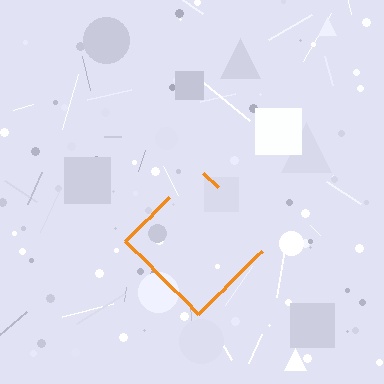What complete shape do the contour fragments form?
The contour fragments form a diamond.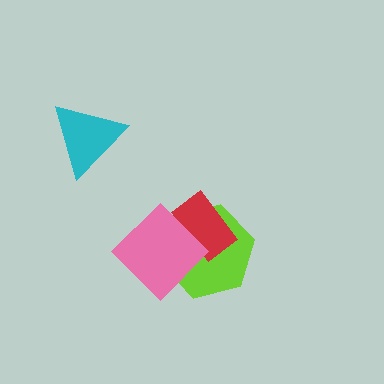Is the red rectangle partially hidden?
Yes, it is partially covered by another shape.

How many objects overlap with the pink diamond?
2 objects overlap with the pink diamond.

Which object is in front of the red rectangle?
The pink diamond is in front of the red rectangle.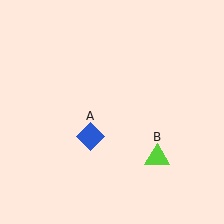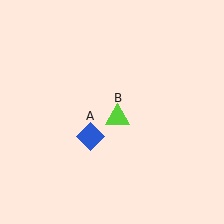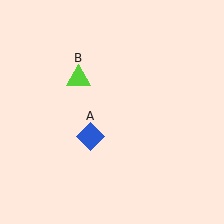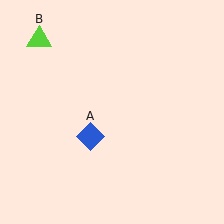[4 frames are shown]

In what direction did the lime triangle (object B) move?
The lime triangle (object B) moved up and to the left.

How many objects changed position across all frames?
1 object changed position: lime triangle (object B).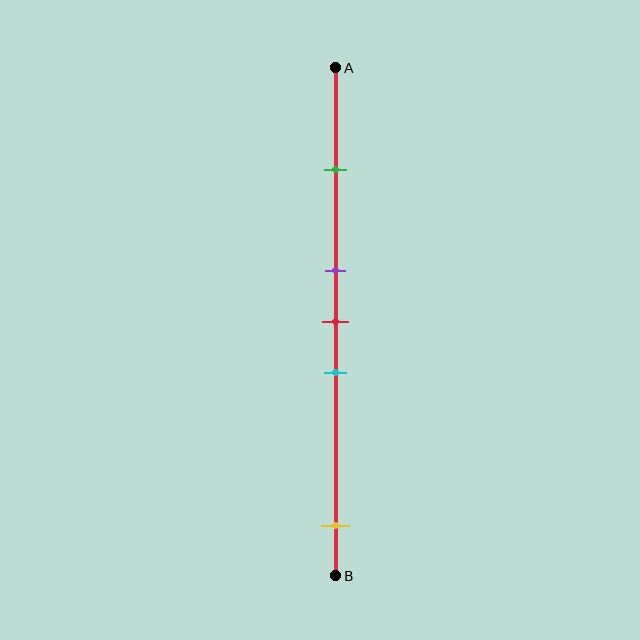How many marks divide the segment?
There are 5 marks dividing the segment.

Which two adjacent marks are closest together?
The purple and red marks are the closest adjacent pair.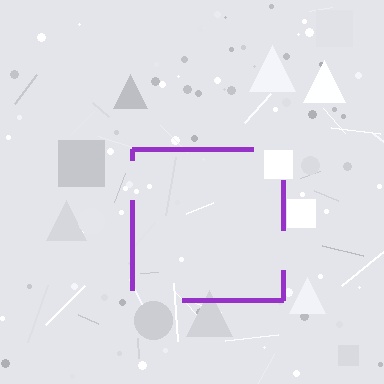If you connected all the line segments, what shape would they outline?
They would outline a square.